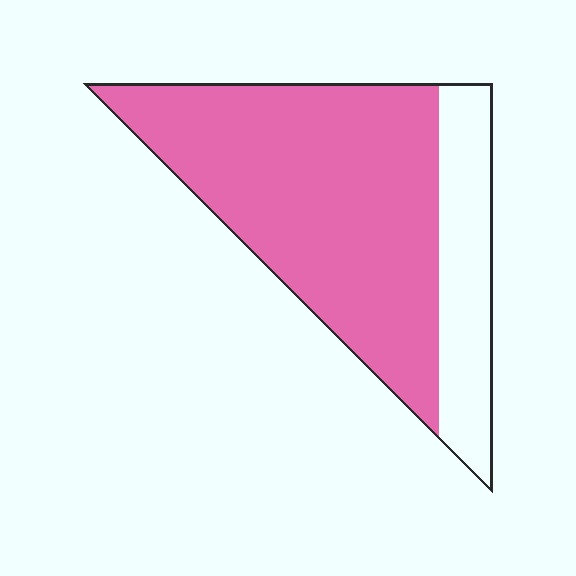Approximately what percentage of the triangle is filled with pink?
Approximately 75%.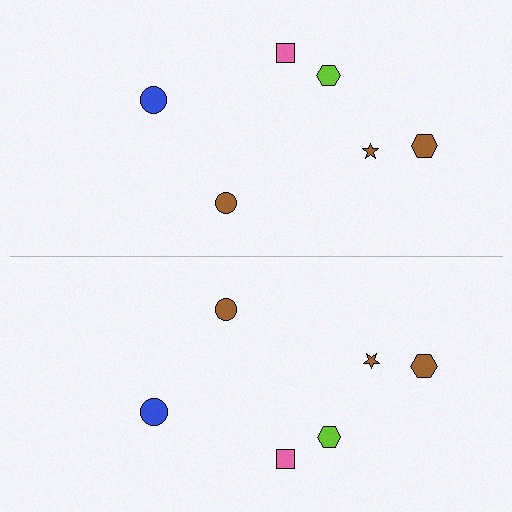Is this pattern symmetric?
Yes, this pattern has bilateral (reflection) symmetry.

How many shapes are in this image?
There are 12 shapes in this image.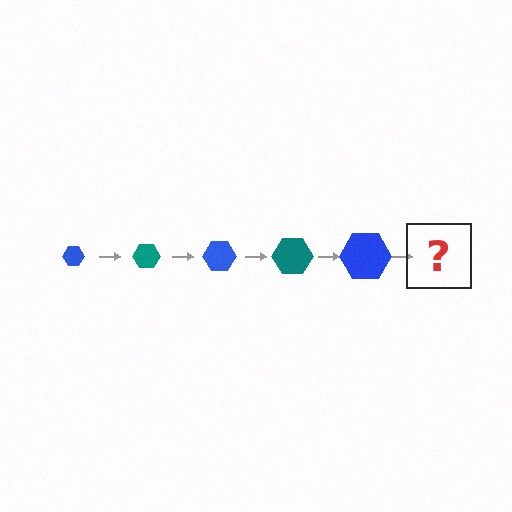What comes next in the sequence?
The next element should be a teal hexagon, larger than the previous one.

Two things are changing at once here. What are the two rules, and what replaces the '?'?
The two rules are that the hexagon grows larger each step and the color cycles through blue and teal. The '?' should be a teal hexagon, larger than the previous one.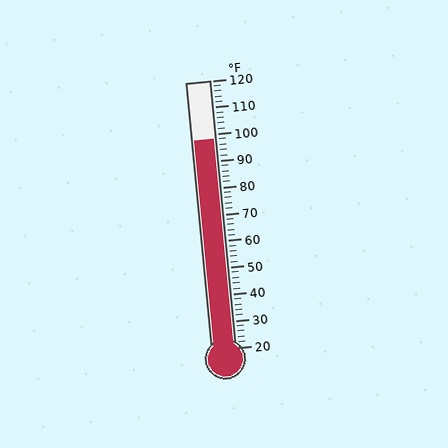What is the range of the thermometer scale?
The thermometer scale ranges from 20°F to 120°F.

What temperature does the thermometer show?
The thermometer shows approximately 98°F.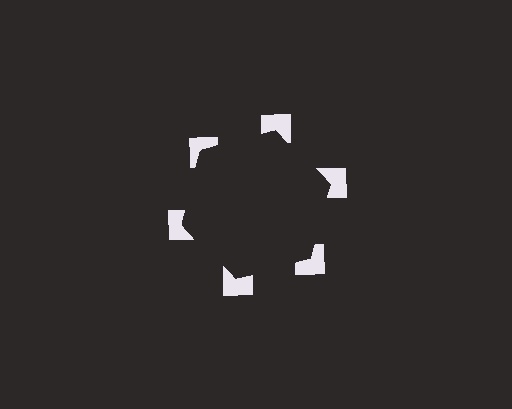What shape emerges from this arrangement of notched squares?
An illusory hexagon — its edges are inferred from the aligned wedge cuts in the notched squares, not physically drawn.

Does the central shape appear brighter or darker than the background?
It typically appears slightly darker than the background, even though no actual brightness change is drawn.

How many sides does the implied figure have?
6 sides.